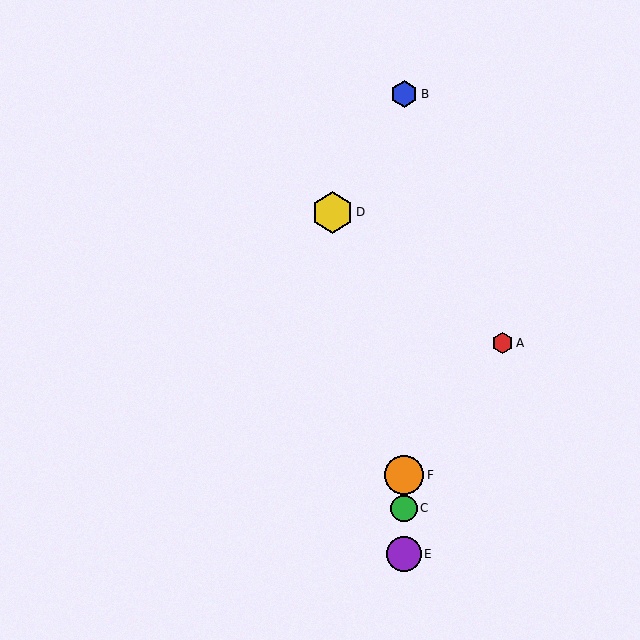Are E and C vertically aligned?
Yes, both are at x≈404.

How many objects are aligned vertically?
4 objects (B, C, E, F) are aligned vertically.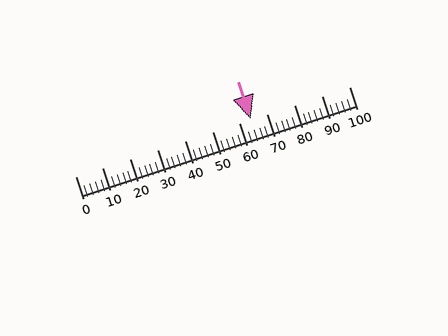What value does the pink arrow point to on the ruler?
The pink arrow points to approximately 64.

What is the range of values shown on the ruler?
The ruler shows values from 0 to 100.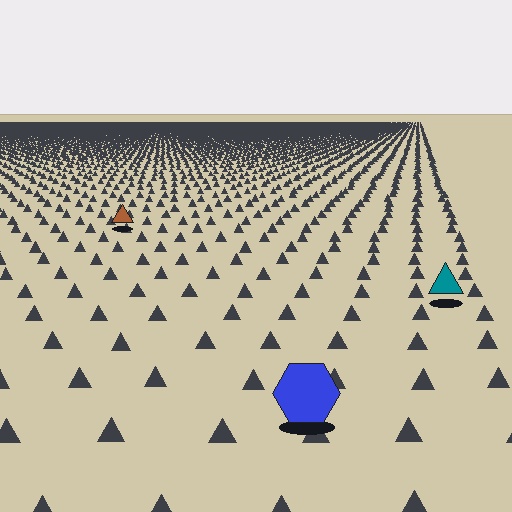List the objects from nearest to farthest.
From nearest to farthest: the blue hexagon, the teal triangle, the brown triangle.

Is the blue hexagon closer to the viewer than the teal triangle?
Yes. The blue hexagon is closer — you can tell from the texture gradient: the ground texture is coarser near it.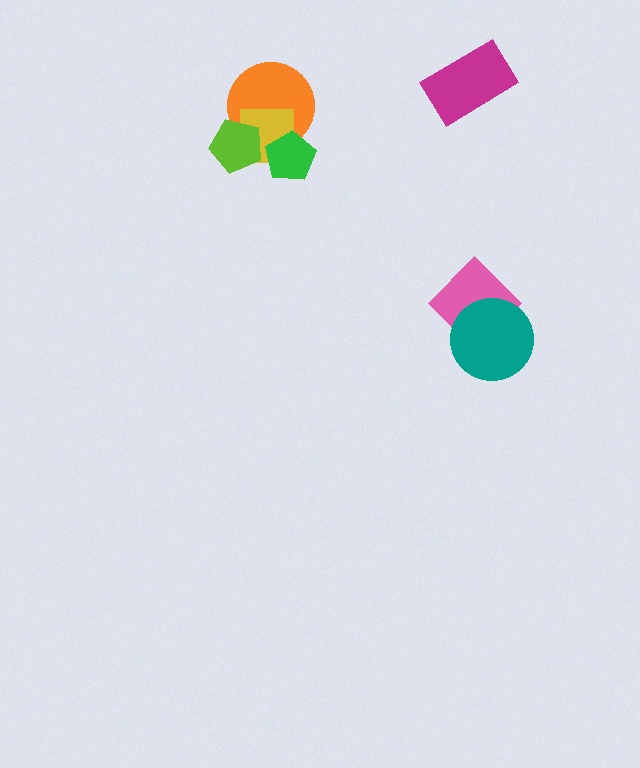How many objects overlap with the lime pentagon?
2 objects overlap with the lime pentagon.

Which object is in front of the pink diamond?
The teal circle is in front of the pink diamond.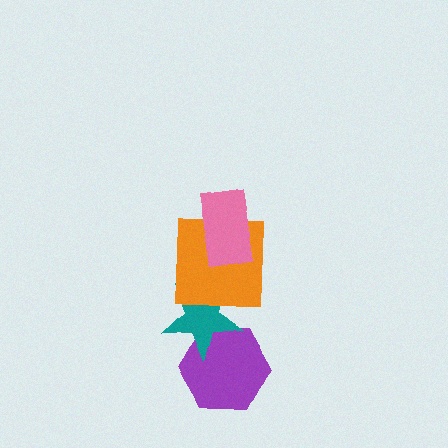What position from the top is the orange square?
The orange square is 2nd from the top.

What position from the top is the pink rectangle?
The pink rectangle is 1st from the top.